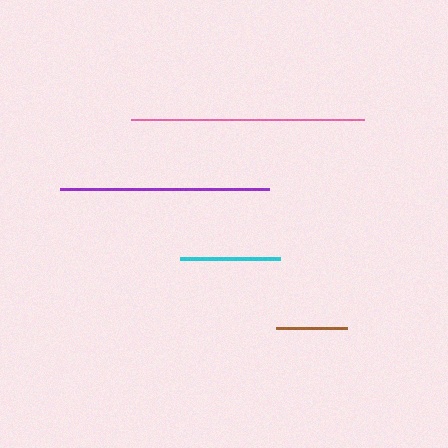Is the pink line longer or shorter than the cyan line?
The pink line is longer than the cyan line.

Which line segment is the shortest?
The brown line is the shortest at approximately 71 pixels.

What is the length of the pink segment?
The pink segment is approximately 233 pixels long.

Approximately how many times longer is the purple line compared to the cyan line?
The purple line is approximately 2.1 times the length of the cyan line.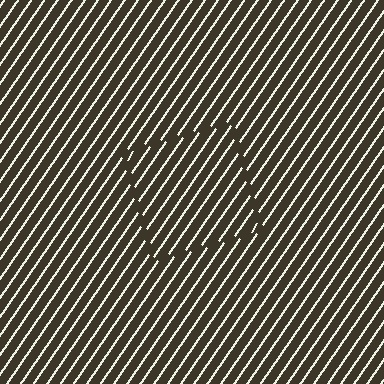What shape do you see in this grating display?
An illusory square. The interior of the shape contains the same grating, shifted by half a period — the contour is defined by the phase discontinuity where line-ends from the inner and outer gratings abut.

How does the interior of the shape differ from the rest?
The interior of the shape contains the same grating, shifted by half a period — the contour is defined by the phase discontinuity where line-ends from the inner and outer gratings abut.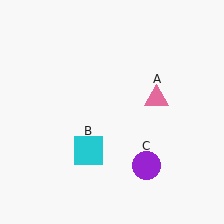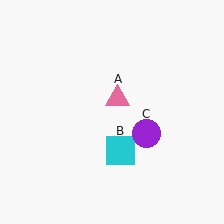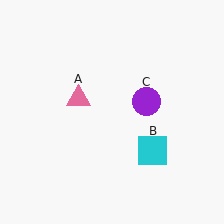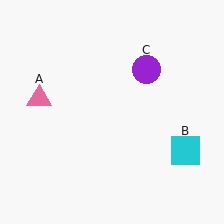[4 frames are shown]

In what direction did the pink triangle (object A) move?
The pink triangle (object A) moved left.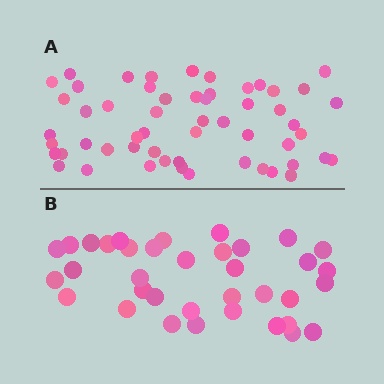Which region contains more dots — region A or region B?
Region A (the top region) has more dots.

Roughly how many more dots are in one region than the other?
Region A has approximately 20 more dots than region B.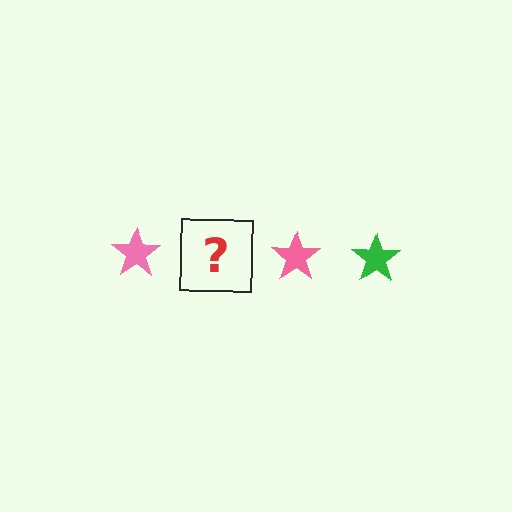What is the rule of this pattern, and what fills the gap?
The rule is that the pattern cycles through pink, green stars. The gap should be filled with a green star.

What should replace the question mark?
The question mark should be replaced with a green star.